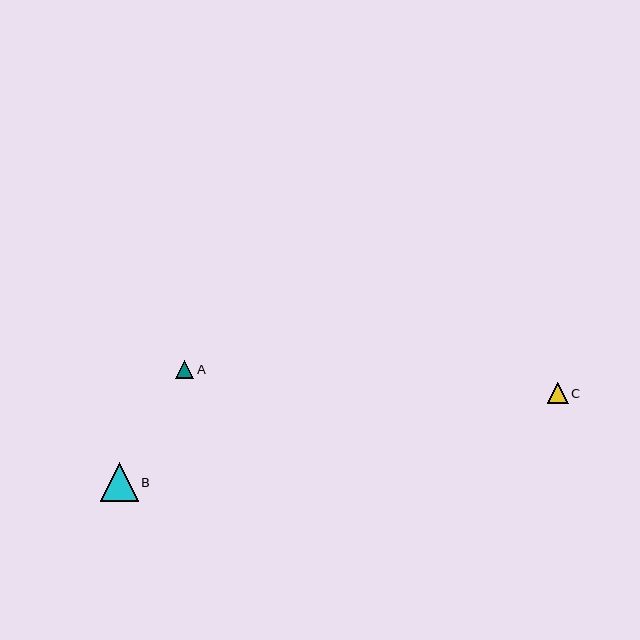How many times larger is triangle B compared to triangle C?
Triangle B is approximately 1.8 times the size of triangle C.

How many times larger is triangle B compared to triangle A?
Triangle B is approximately 2.2 times the size of triangle A.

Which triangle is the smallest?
Triangle A is the smallest with a size of approximately 18 pixels.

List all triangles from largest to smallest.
From largest to smallest: B, C, A.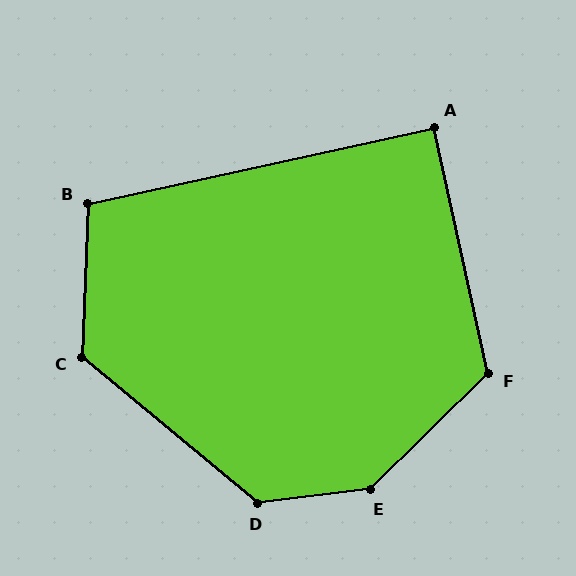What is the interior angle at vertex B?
Approximately 104 degrees (obtuse).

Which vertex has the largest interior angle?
E, at approximately 143 degrees.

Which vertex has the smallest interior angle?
A, at approximately 90 degrees.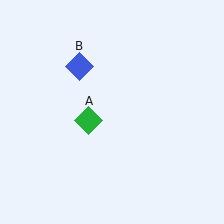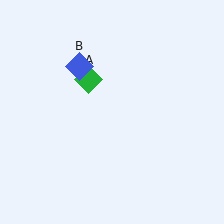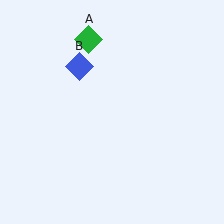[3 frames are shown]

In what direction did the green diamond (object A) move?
The green diamond (object A) moved up.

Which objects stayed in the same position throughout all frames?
Blue diamond (object B) remained stationary.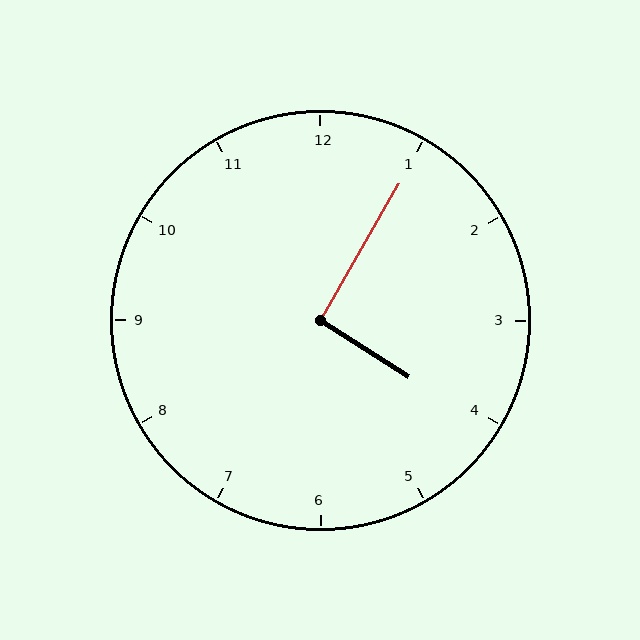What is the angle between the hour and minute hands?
Approximately 92 degrees.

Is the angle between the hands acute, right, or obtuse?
It is right.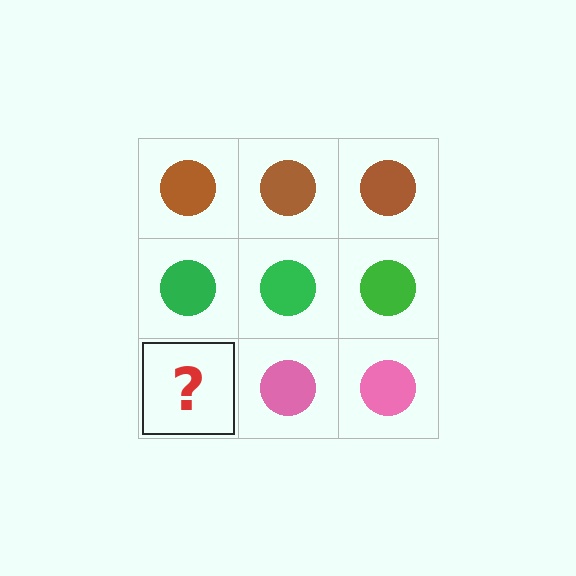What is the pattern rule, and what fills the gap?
The rule is that each row has a consistent color. The gap should be filled with a pink circle.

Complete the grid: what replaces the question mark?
The question mark should be replaced with a pink circle.